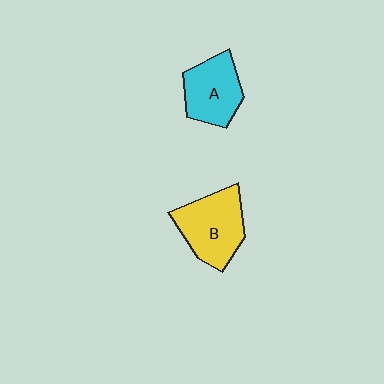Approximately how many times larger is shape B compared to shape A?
Approximately 1.2 times.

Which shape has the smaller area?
Shape A (cyan).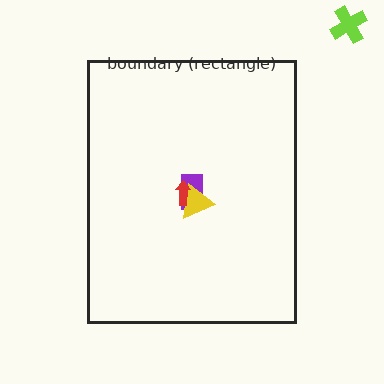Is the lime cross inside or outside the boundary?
Outside.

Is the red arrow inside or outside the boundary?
Inside.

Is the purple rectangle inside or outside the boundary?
Inside.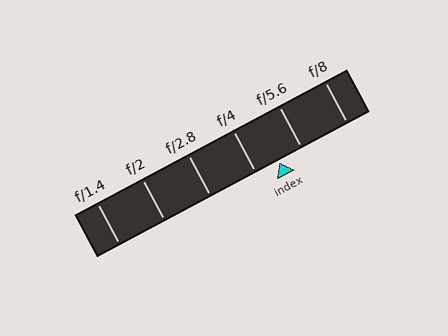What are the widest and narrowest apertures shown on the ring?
The widest aperture shown is f/1.4 and the narrowest is f/8.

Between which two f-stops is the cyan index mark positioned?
The index mark is between f/4 and f/5.6.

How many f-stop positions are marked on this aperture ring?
There are 6 f-stop positions marked.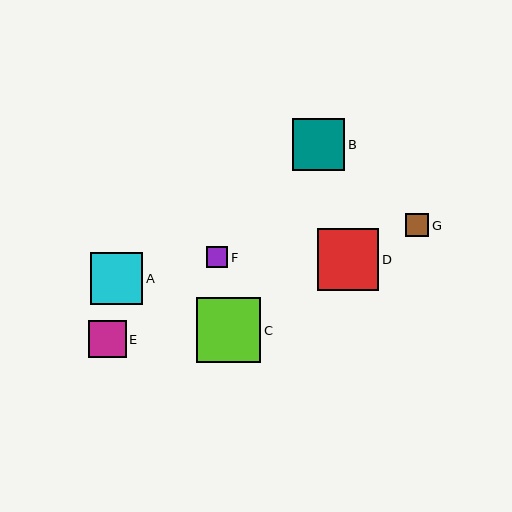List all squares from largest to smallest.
From largest to smallest: C, D, B, A, E, G, F.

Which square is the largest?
Square C is the largest with a size of approximately 64 pixels.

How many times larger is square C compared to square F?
Square C is approximately 3.1 times the size of square F.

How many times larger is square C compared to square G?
Square C is approximately 2.8 times the size of square G.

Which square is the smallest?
Square F is the smallest with a size of approximately 21 pixels.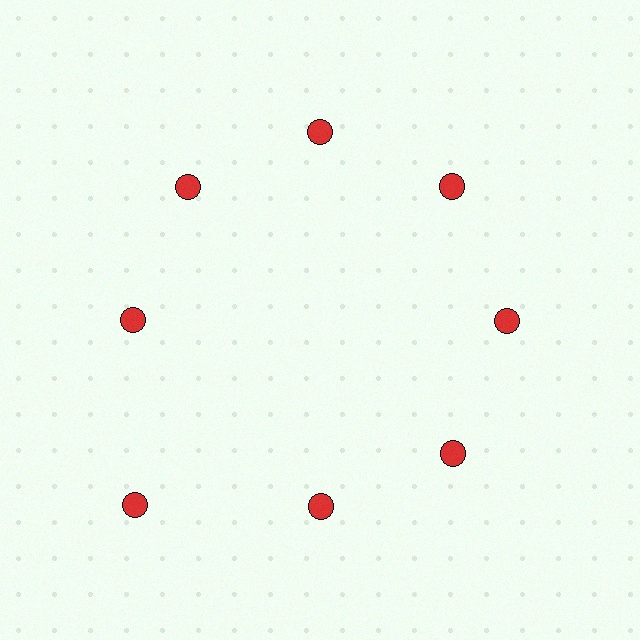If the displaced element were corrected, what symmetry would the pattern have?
It would have 8-fold rotational symmetry — the pattern would map onto itself every 45 degrees.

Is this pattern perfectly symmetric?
No. The 8 red circles are arranged in a ring, but one element near the 8 o'clock position is pushed outward from the center, breaking the 8-fold rotational symmetry.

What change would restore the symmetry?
The symmetry would be restored by moving it inward, back onto the ring so that all 8 circles sit at equal angles and equal distance from the center.